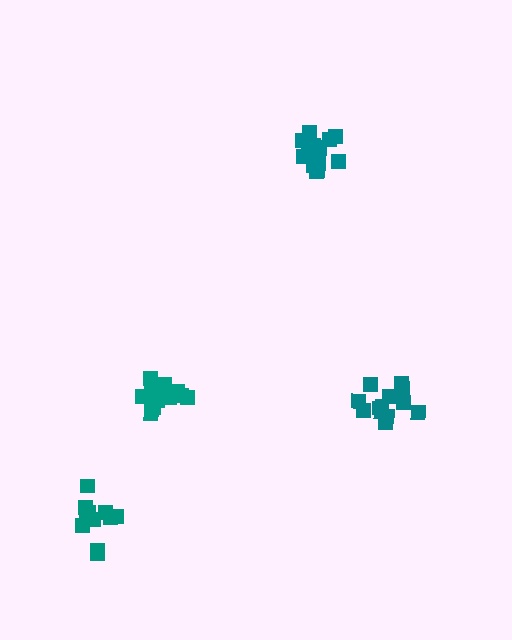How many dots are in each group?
Group 1: 16 dots, Group 2: 14 dots, Group 3: 15 dots, Group 4: 11 dots (56 total).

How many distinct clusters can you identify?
There are 4 distinct clusters.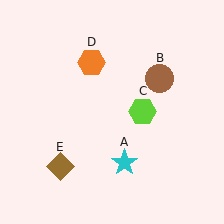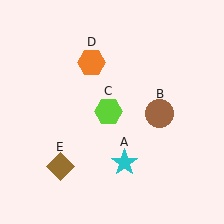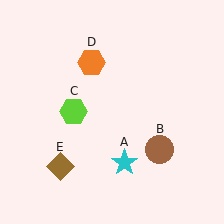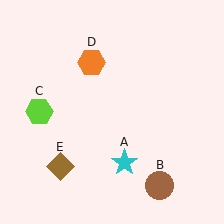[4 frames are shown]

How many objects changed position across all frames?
2 objects changed position: brown circle (object B), lime hexagon (object C).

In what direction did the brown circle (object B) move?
The brown circle (object B) moved down.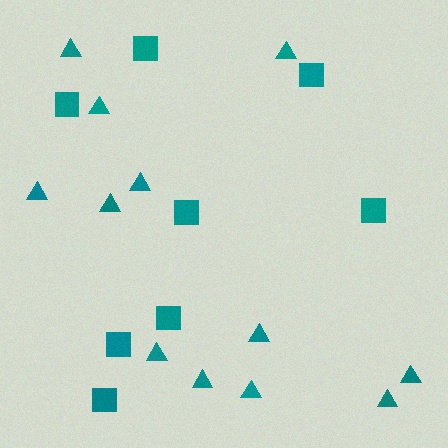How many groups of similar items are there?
There are 2 groups: one group of triangles (12) and one group of squares (8).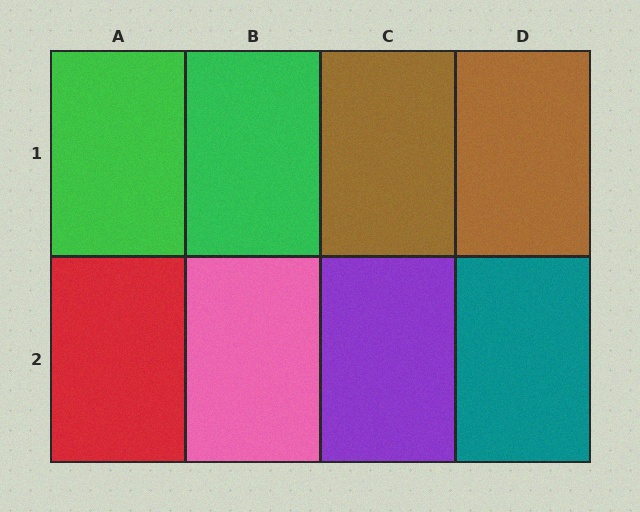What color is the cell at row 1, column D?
Brown.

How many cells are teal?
1 cell is teal.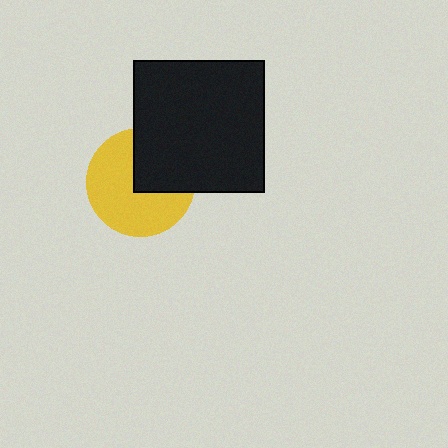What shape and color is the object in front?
The object in front is a black square.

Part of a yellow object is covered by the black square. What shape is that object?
It is a circle.